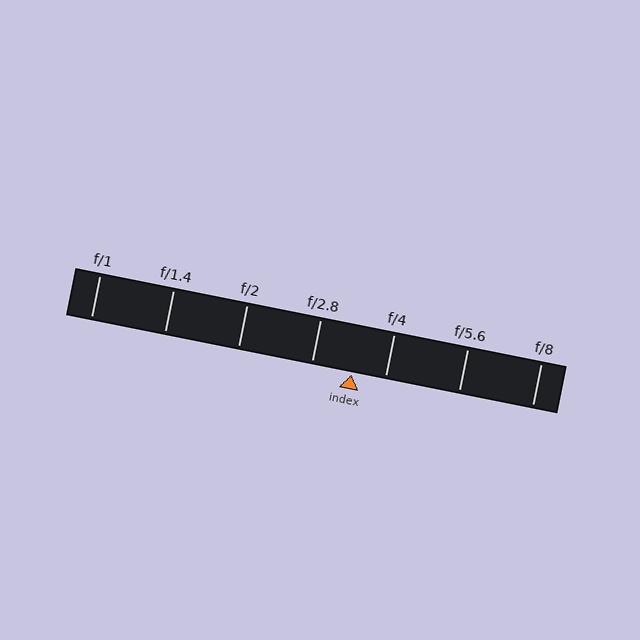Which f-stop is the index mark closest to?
The index mark is closest to f/4.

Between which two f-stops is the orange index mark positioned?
The index mark is between f/2.8 and f/4.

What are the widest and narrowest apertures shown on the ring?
The widest aperture shown is f/1 and the narrowest is f/8.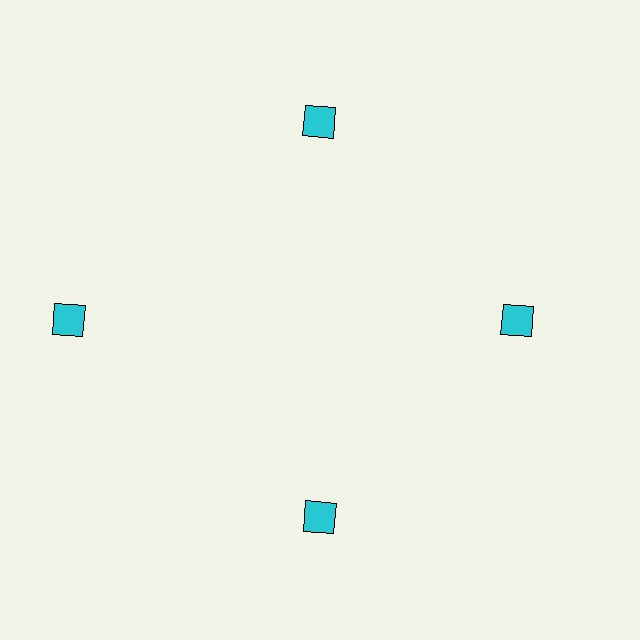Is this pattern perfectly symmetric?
No. The 4 cyan squares are arranged in a ring, but one element near the 9 o'clock position is pushed outward from the center, breaking the 4-fold rotational symmetry.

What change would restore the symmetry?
The symmetry would be restored by moving it inward, back onto the ring so that all 4 squares sit at equal angles and equal distance from the center.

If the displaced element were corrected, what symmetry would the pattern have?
It would have 4-fold rotational symmetry — the pattern would map onto itself every 90 degrees.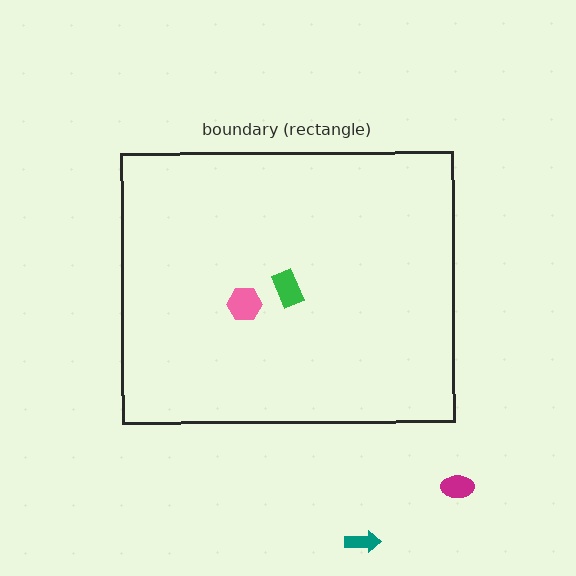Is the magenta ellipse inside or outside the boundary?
Outside.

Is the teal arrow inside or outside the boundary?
Outside.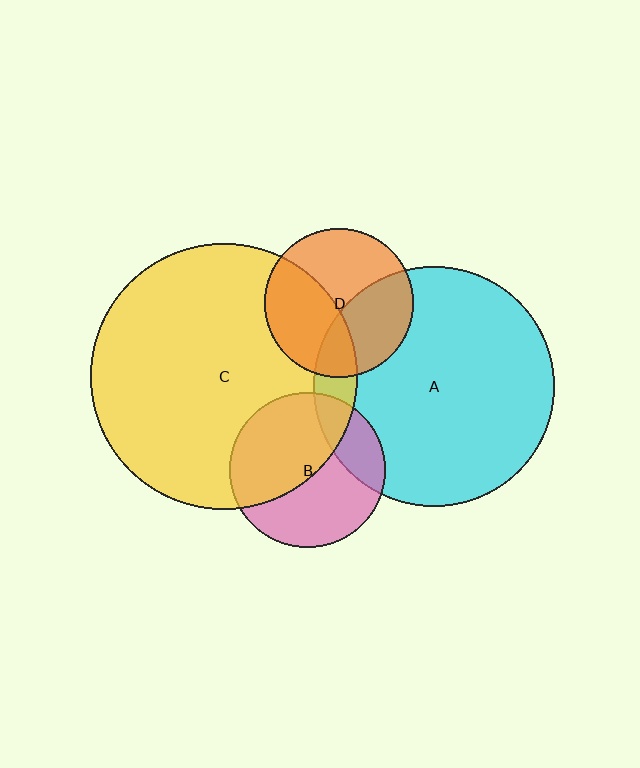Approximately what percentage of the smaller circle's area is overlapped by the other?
Approximately 10%.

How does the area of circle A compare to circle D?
Approximately 2.6 times.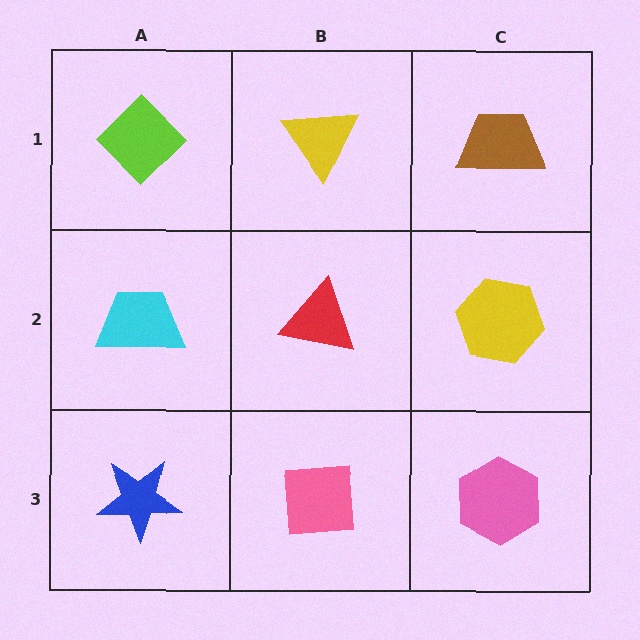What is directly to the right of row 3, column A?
A pink square.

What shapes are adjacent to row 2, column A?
A lime diamond (row 1, column A), a blue star (row 3, column A), a red triangle (row 2, column B).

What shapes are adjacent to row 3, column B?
A red triangle (row 2, column B), a blue star (row 3, column A), a pink hexagon (row 3, column C).